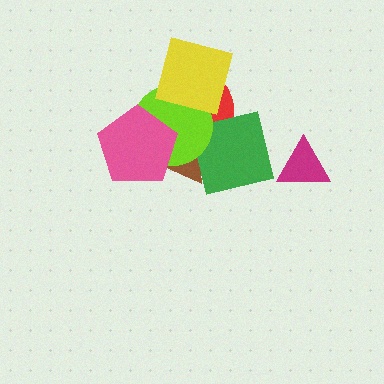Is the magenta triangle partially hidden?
No, no other shape covers it.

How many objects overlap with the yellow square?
2 objects overlap with the yellow square.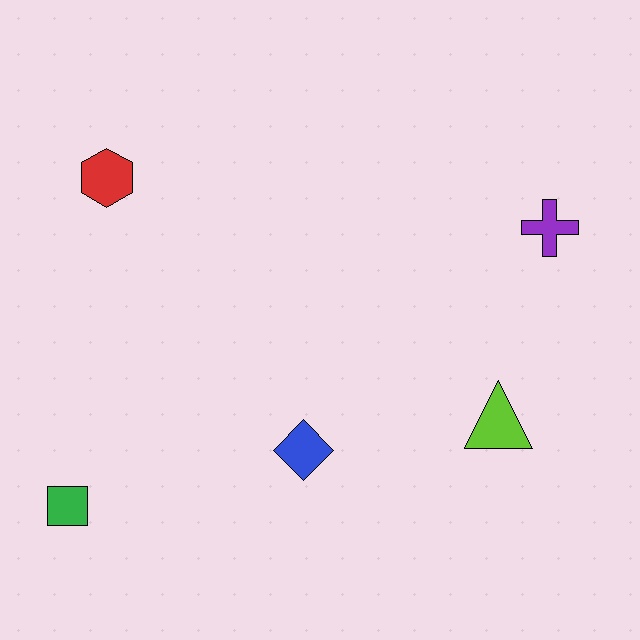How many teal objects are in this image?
There are no teal objects.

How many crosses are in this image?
There is 1 cross.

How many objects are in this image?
There are 5 objects.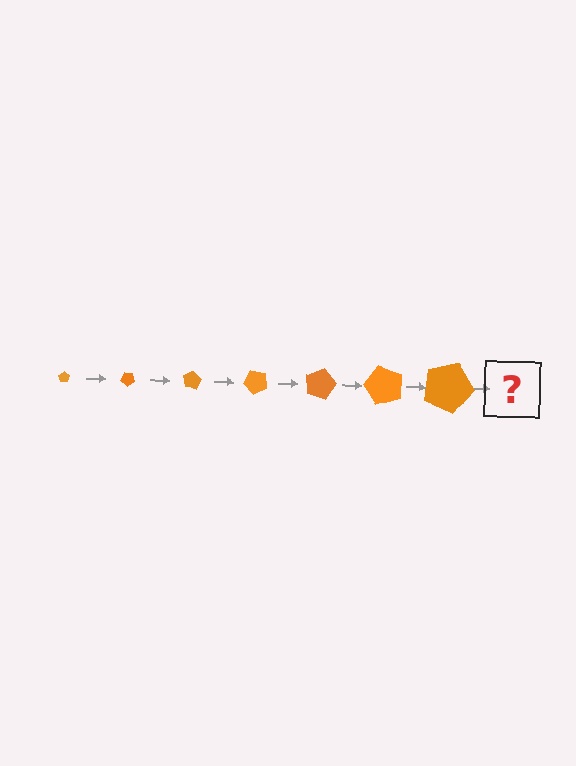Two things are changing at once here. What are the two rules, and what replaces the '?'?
The two rules are that the pentagon grows larger each step and it rotates 40 degrees each step. The '?' should be a pentagon, larger than the previous one and rotated 280 degrees from the start.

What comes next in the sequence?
The next element should be a pentagon, larger than the previous one and rotated 280 degrees from the start.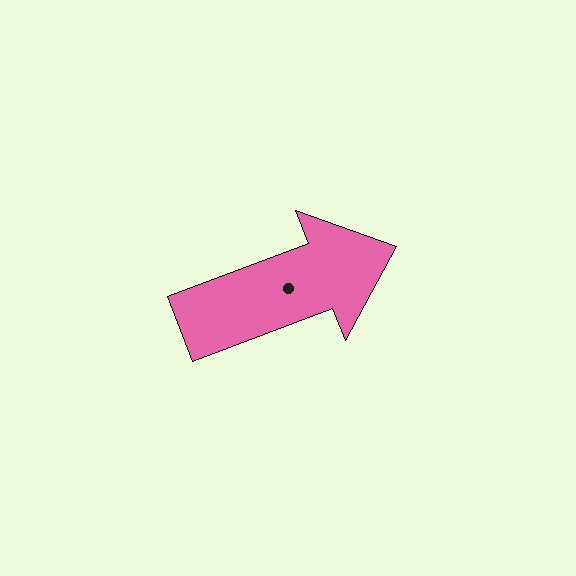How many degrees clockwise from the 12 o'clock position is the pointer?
Approximately 69 degrees.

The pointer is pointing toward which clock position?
Roughly 2 o'clock.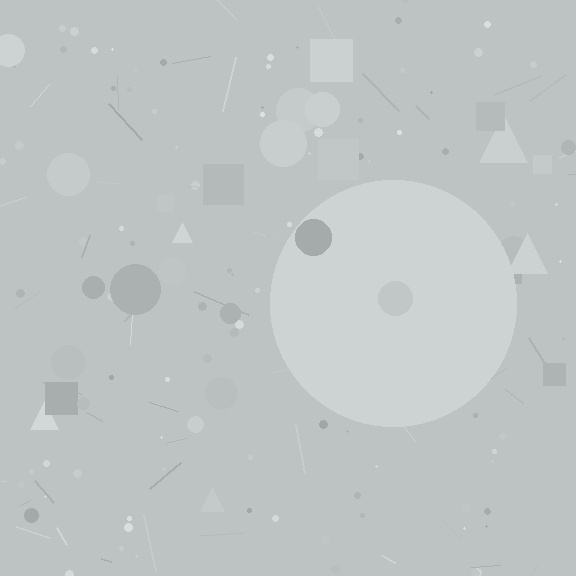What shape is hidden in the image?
A circle is hidden in the image.